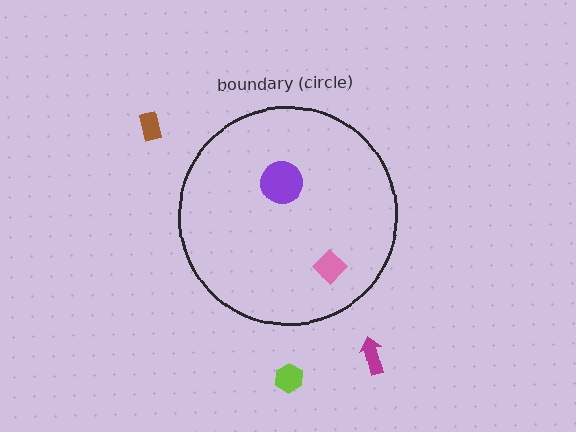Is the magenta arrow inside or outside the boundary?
Outside.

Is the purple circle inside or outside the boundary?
Inside.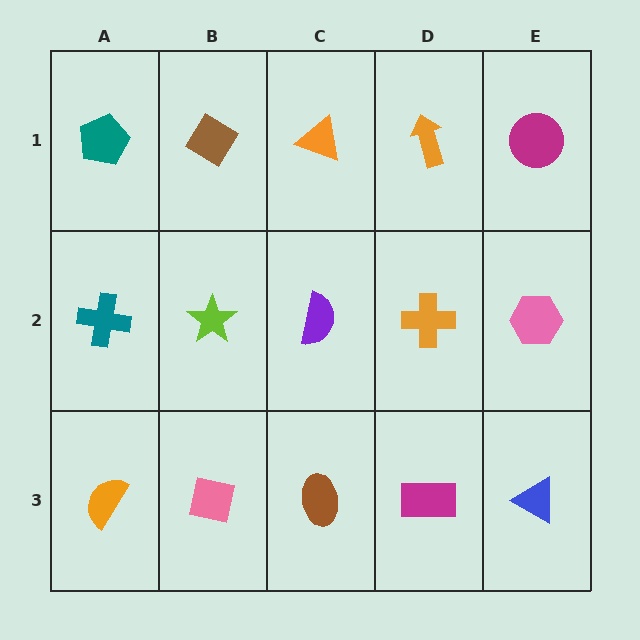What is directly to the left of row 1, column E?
An orange arrow.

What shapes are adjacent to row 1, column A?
A teal cross (row 2, column A), a brown diamond (row 1, column B).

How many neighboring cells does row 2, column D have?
4.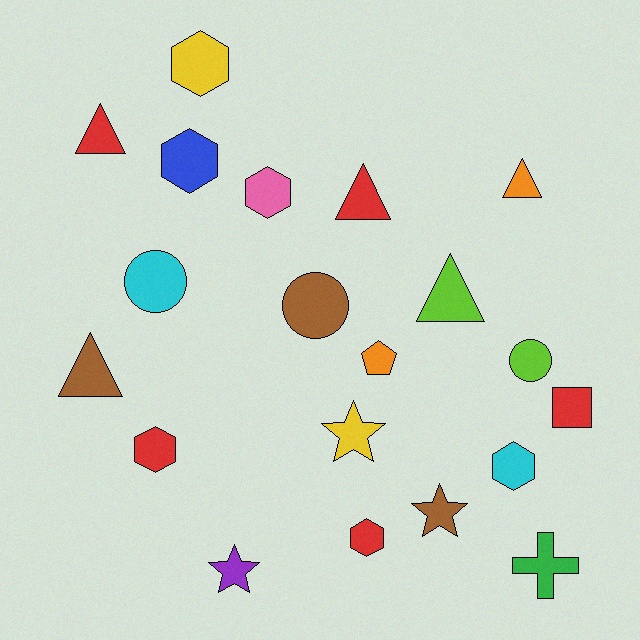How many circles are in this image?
There are 3 circles.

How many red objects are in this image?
There are 5 red objects.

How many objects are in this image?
There are 20 objects.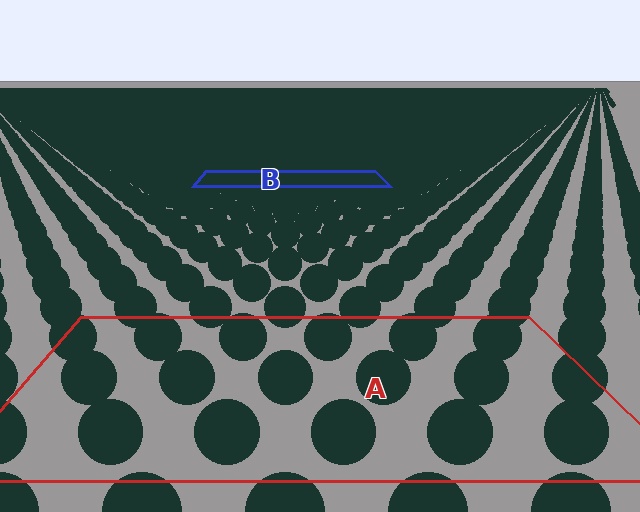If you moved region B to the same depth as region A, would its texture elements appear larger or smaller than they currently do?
They would appear larger. At a closer depth, the same texture elements are projected at a bigger on-screen size.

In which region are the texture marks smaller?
The texture marks are smaller in region B, because it is farther away.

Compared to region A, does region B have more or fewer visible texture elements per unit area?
Region B has more texture elements per unit area — they are packed more densely because it is farther away.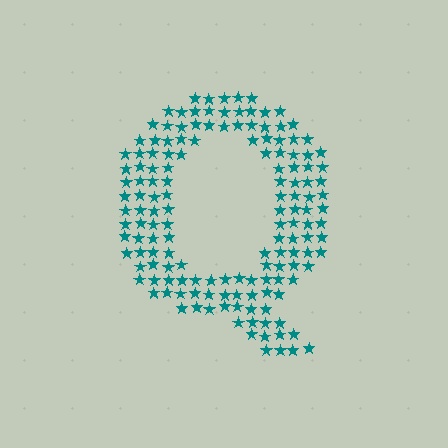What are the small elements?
The small elements are stars.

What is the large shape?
The large shape is the letter Q.